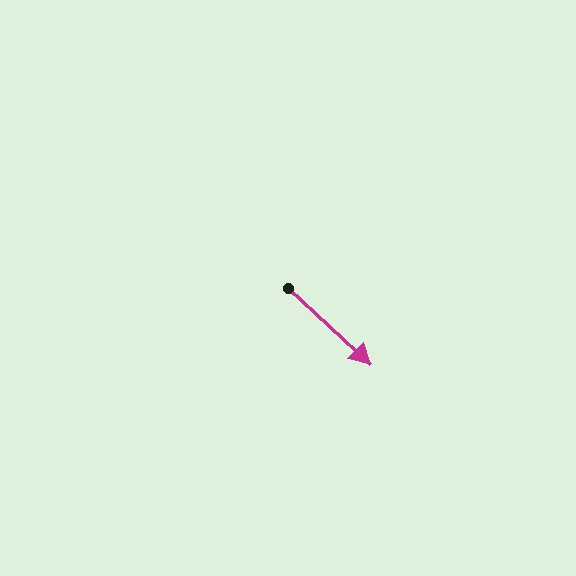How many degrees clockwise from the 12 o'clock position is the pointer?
Approximately 133 degrees.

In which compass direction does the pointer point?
Southeast.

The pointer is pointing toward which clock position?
Roughly 4 o'clock.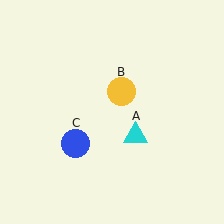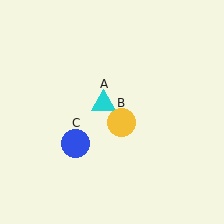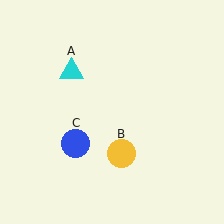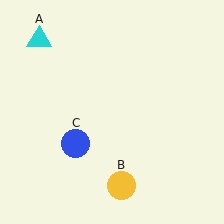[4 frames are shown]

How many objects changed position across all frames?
2 objects changed position: cyan triangle (object A), yellow circle (object B).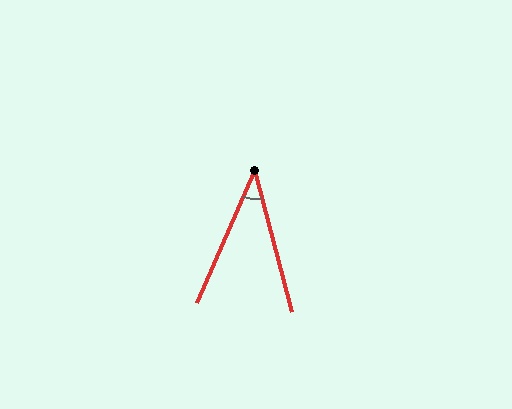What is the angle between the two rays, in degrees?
Approximately 38 degrees.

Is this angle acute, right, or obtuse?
It is acute.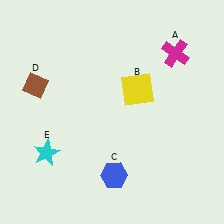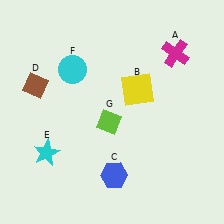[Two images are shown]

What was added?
A cyan circle (F), a lime diamond (G) were added in Image 2.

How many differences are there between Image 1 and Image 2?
There are 2 differences between the two images.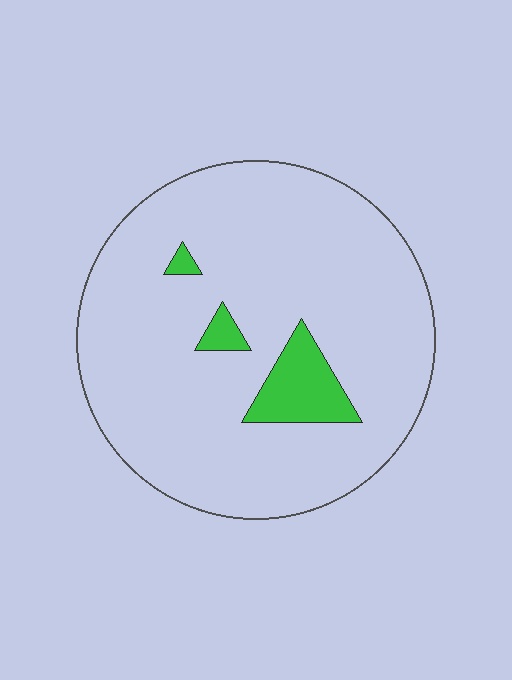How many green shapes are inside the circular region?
3.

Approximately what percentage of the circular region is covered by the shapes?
Approximately 10%.